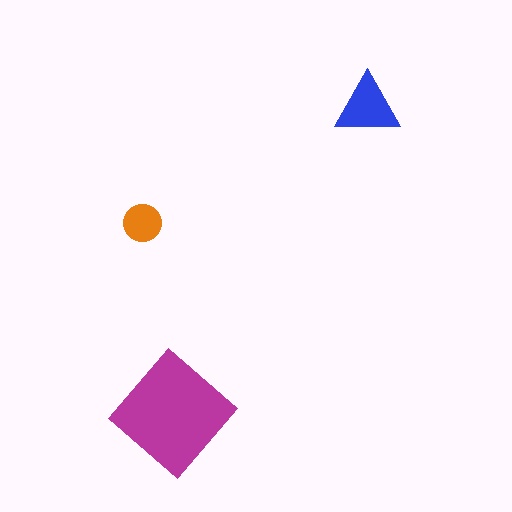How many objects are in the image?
There are 3 objects in the image.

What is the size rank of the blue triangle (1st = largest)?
2nd.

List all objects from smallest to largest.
The orange circle, the blue triangle, the magenta diamond.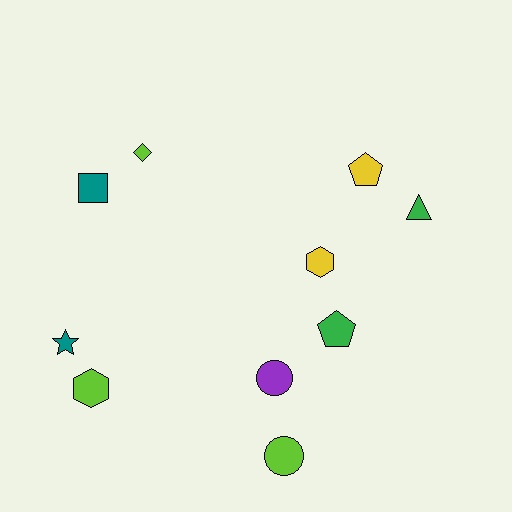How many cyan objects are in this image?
There are no cyan objects.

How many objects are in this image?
There are 10 objects.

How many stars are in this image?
There is 1 star.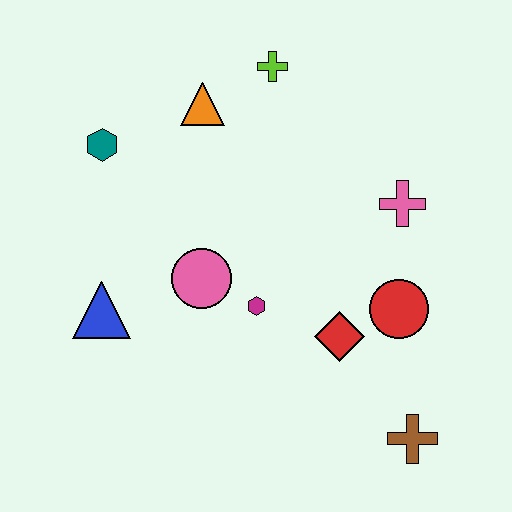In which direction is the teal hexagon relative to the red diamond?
The teal hexagon is to the left of the red diamond.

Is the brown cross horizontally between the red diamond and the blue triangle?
No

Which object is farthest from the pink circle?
The brown cross is farthest from the pink circle.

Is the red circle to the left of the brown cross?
Yes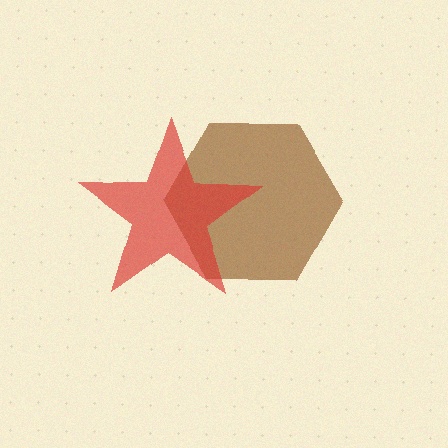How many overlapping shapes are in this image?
There are 2 overlapping shapes in the image.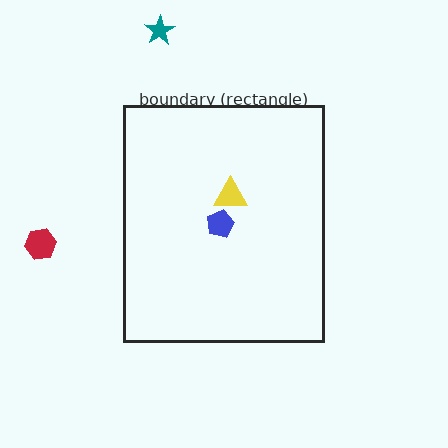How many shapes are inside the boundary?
2 inside, 2 outside.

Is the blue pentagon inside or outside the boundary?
Inside.